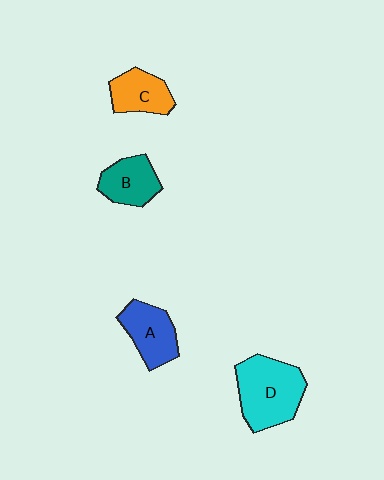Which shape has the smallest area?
Shape C (orange).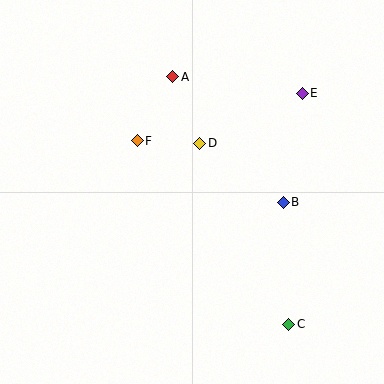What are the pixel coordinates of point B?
Point B is at (283, 202).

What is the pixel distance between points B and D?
The distance between B and D is 102 pixels.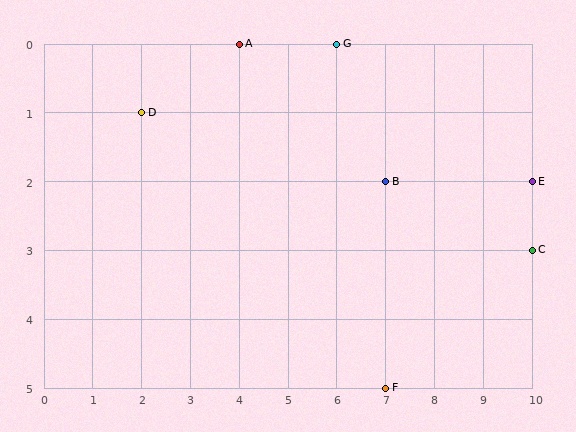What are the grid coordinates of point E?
Point E is at grid coordinates (10, 2).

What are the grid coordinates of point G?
Point G is at grid coordinates (6, 0).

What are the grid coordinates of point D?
Point D is at grid coordinates (2, 1).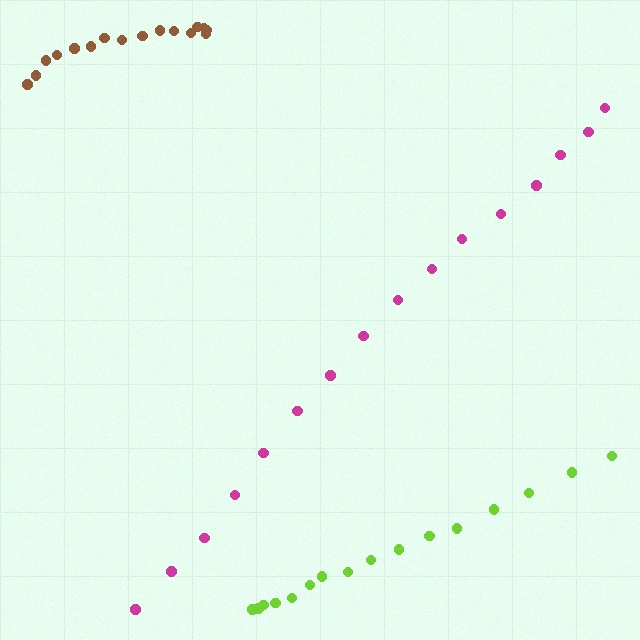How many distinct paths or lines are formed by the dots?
There are 3 distinct paths.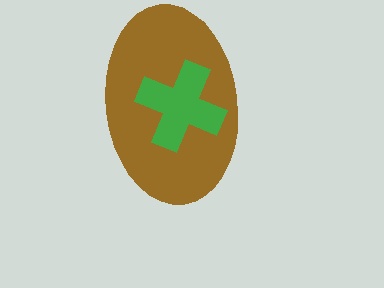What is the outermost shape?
The brown ellipse.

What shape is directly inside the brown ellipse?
The green cross.